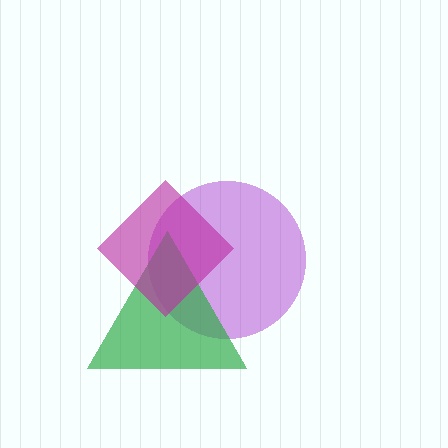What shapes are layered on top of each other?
The layered shapes are: a purple circle, a green triangle, a magenta diamond.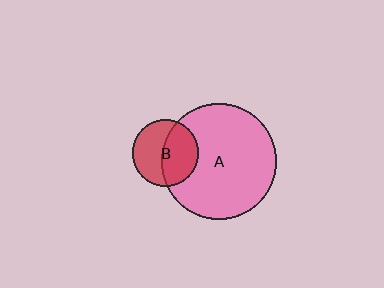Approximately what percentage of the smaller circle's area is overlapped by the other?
Approximately 50%.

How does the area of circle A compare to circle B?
Approximately 3.0 times.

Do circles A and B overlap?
Yes.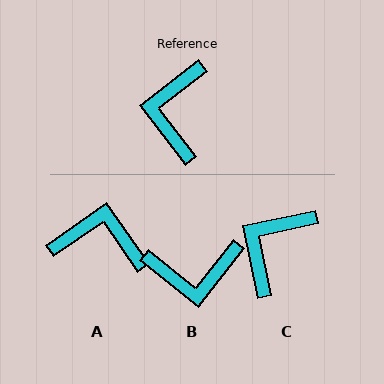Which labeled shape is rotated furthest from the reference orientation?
B, about 104 degrees away.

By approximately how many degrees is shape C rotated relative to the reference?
Approximately 26 degrees clockwise.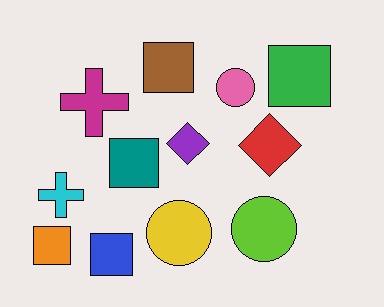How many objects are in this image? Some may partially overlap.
There are 12 objects.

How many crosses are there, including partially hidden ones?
There are 2 crosses.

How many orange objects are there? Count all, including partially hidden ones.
There is 1 orange object.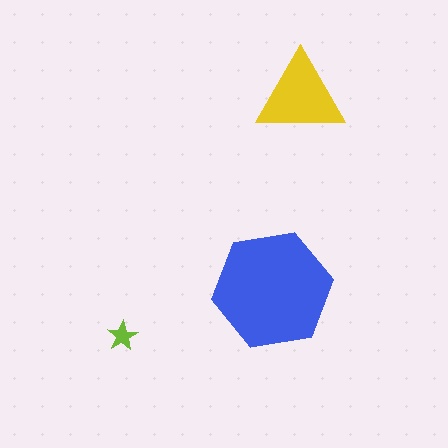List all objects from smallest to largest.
The lime star, the yellow triangle, the blue hexagon.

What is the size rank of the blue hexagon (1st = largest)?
1st.